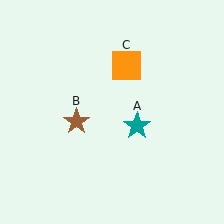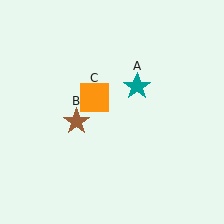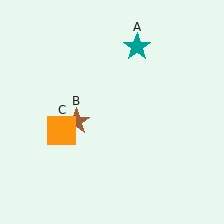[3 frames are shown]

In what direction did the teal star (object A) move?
The teal star (object A) moved up.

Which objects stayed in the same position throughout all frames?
Brown star (object B) remained stationary.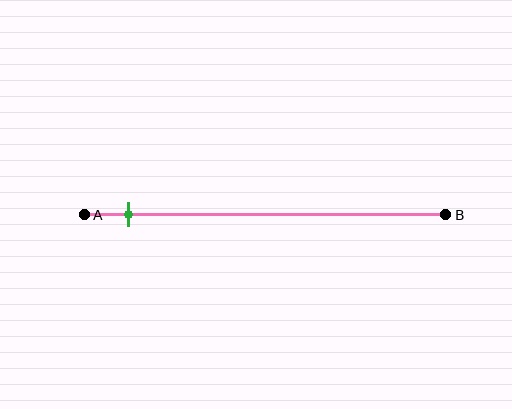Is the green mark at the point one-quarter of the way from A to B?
No, the mark is at about 10% from A, not at the 25% one-quarter point.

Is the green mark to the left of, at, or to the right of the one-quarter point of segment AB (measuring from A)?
The green mark is to the left of the one-quarter point of segment AB.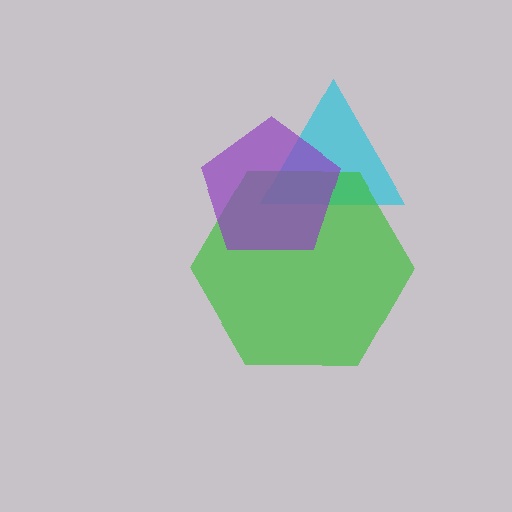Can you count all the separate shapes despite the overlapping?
Yes, there are 3 separate shapes.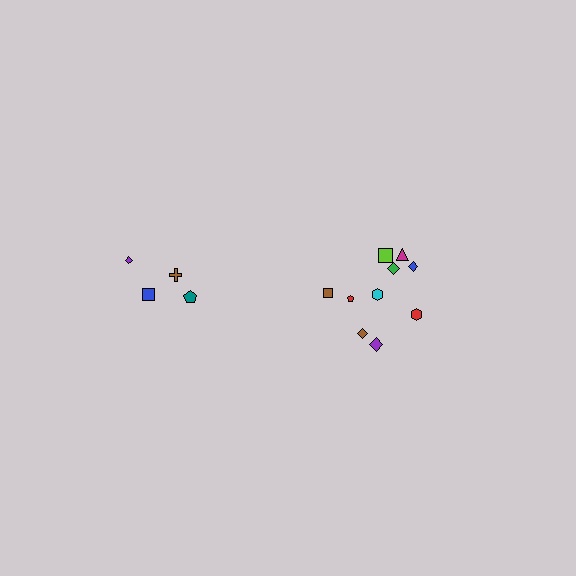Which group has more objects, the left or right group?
The right group.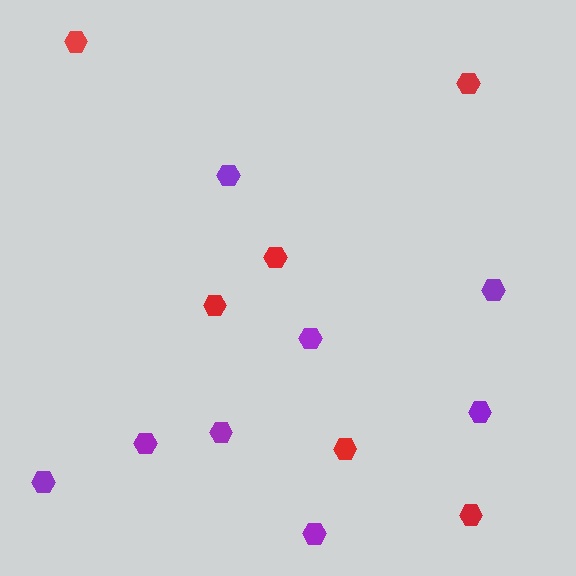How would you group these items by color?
There are 2 groups: one group of red hexagons (6) and one group of purple hexagons (8).